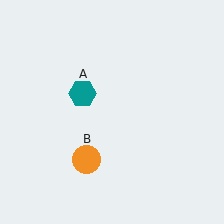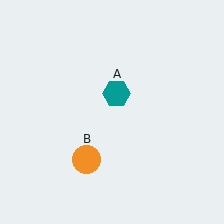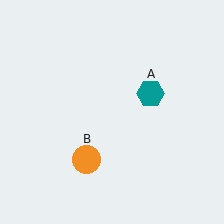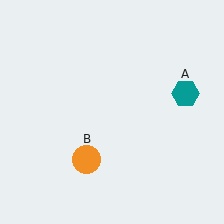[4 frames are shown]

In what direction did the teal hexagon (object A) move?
The teal hexagon (object A) moved right.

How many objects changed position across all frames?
1 object changed position: teal hexagon (object A).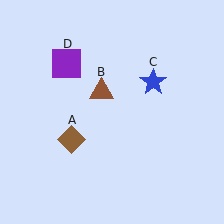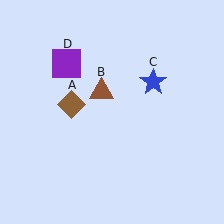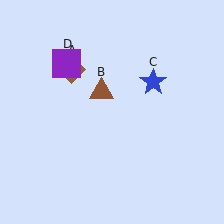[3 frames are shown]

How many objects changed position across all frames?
1 object changed position: brown diamond (object A).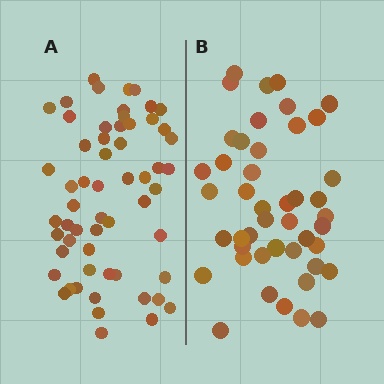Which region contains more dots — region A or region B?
Region A (the left region) has more dots.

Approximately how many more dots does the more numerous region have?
Region A has approximately 15 more dots than region B.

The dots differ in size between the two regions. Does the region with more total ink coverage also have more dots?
No. Region B has more total ink coverage because its dots are larger, but region A actually contains more individual dots. Total area can be misleading — the number of items is what matters here.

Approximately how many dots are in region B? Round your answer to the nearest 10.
About 40 dots. (The exact count is 45, which rounds to 40.)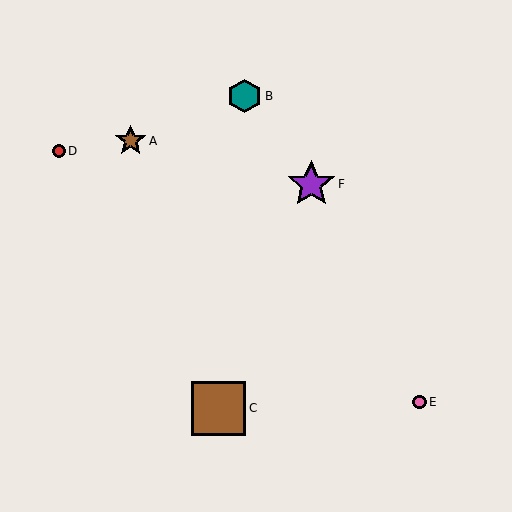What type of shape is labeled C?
Shape C is a brown square.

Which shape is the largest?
The brown square (labeled C) is the largest.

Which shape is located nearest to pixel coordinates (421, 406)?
The pink circle (labeled E) at (420, 402) is nearest to that location.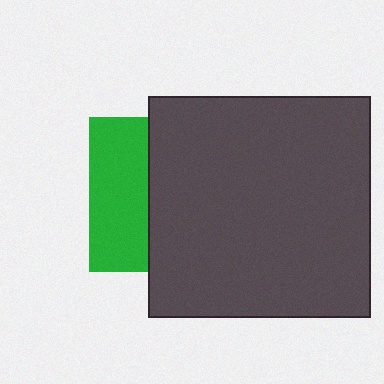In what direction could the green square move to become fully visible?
The green square could move left. That would shift it out from behind the dark gray square entirely.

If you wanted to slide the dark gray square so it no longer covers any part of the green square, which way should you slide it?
Slide it right — that is the most direct way to separate the two shapes.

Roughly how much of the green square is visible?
A small part of it is visible (roughly 38%).